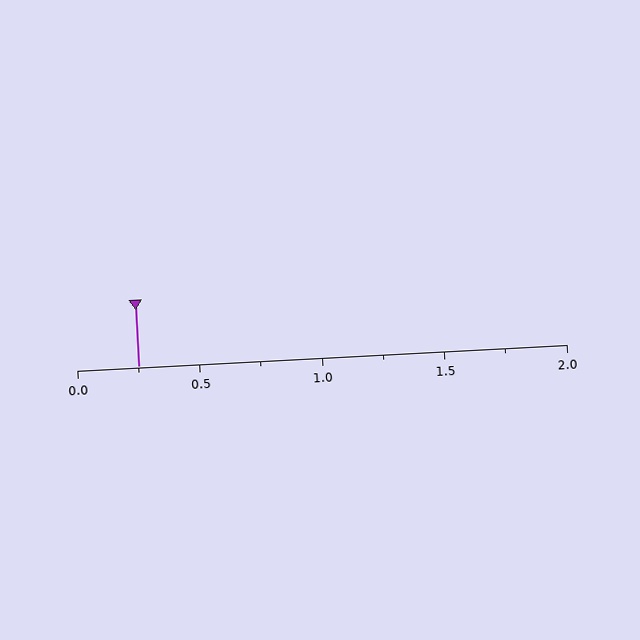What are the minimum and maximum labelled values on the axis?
The axis runs from 0.0 to 2.0.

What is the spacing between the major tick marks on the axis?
The major ticks are spaced 0.5 apart.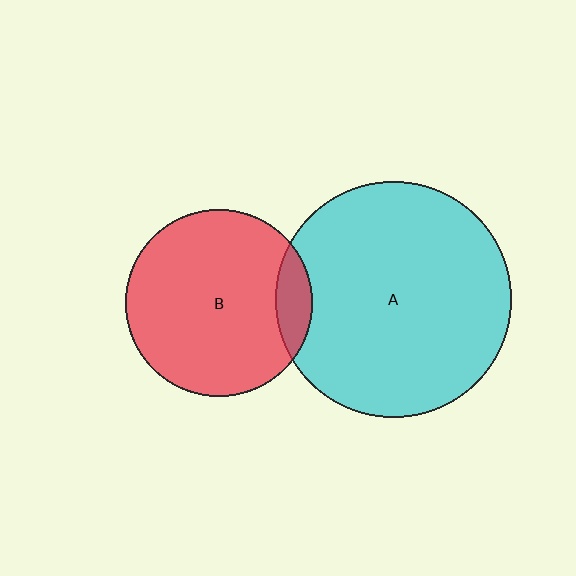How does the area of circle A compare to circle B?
Approximately 1.6 times.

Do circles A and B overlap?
Yes.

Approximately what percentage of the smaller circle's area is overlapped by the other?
Approximately 10%.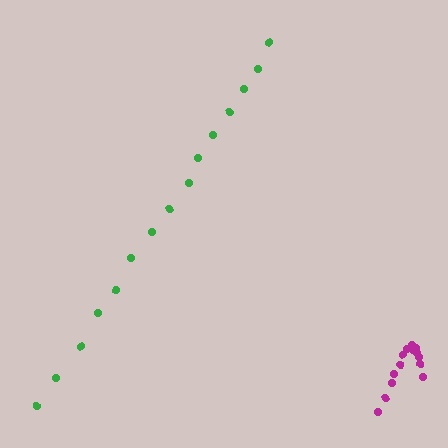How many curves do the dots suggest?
There are 2 distinct paths.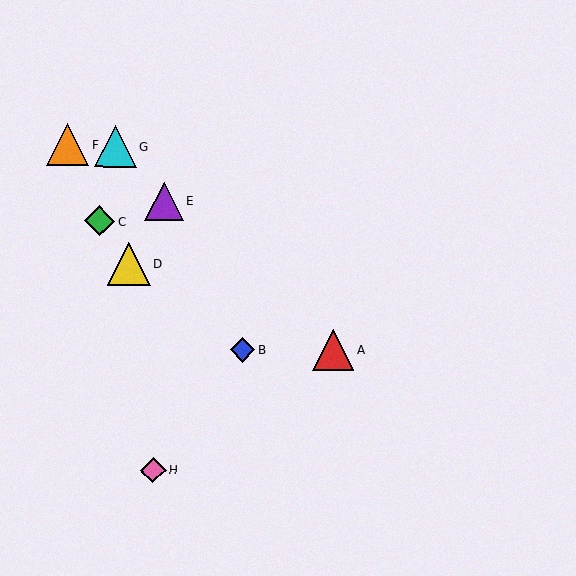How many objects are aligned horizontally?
2 objects (A, B) are aligned horizontally.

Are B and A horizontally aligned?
Yes, both are at y≈350.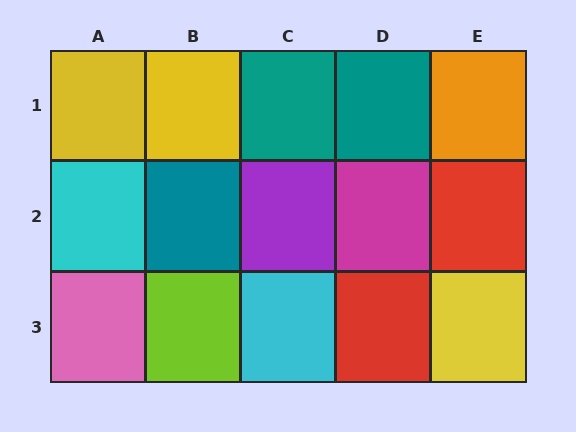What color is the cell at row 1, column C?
Teal.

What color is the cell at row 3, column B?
Lime.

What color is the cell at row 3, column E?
Yellow.